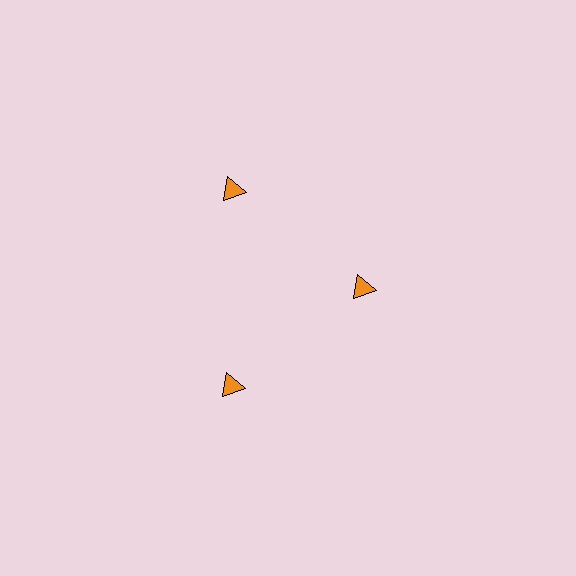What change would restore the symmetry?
The symmetry would be restored by moving it outward, back onto the ring so that all 3 triangles sit at equal angles and equal distance from the center.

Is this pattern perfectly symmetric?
No. The 3 orange triangles are arranged in a ring, but one element near the 3 o'clock position is pulled inward toward the center, breaking the 3-fold rotational symmetry.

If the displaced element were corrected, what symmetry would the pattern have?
It would have 3-fold rotational symmetry — the pattern would map onto itself every 120 degrees.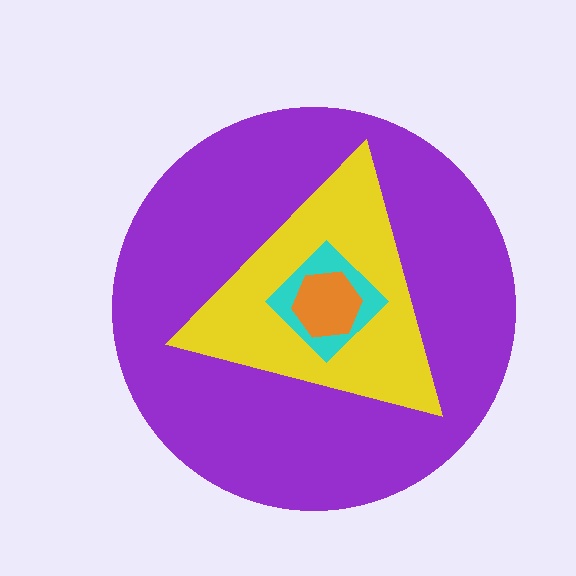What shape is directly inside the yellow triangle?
The cyan diamond.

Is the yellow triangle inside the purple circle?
Yes.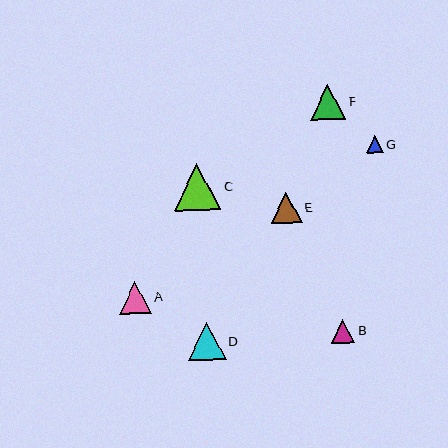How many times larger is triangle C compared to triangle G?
Triangle C is approximately 2.7 times the size of triangle G.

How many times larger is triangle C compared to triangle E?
Triangle C is approximately 1.5 times the size of triangle E.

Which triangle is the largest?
Triangle C is the largest with a size of approximately 46 pixels.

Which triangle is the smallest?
Triangle G is the smallest with a size of approximately 17 pixels.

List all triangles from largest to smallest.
From largest to smallest: C, D, F, A, E, B, G.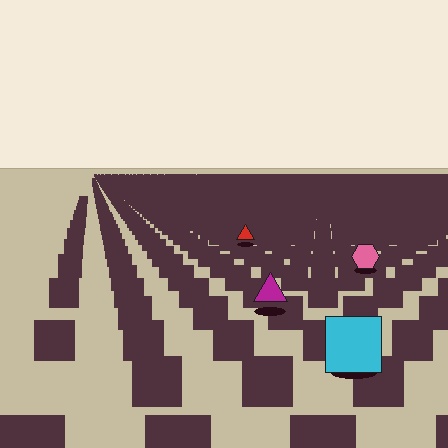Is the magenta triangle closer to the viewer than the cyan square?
No. The cyan square is closer — you can tell from the texture gradient: the ground texture is coarser near it.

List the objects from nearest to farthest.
From nearest to farthest: the cyan square, the magenta triangle, the pink hexagon, the red triangle.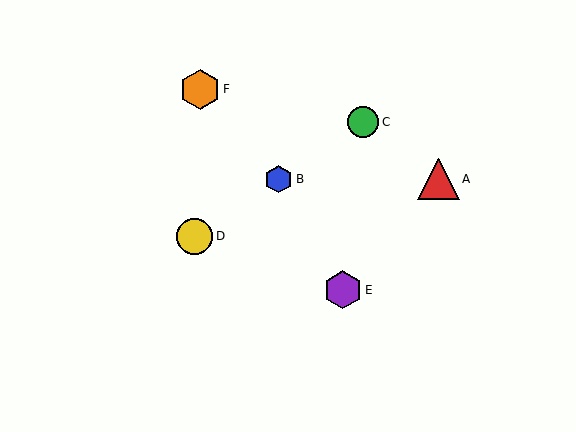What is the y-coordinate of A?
Object A is at y≈179.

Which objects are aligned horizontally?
Objects A, B are aligned horizontally.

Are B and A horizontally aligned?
Yes, both are at y≈179.